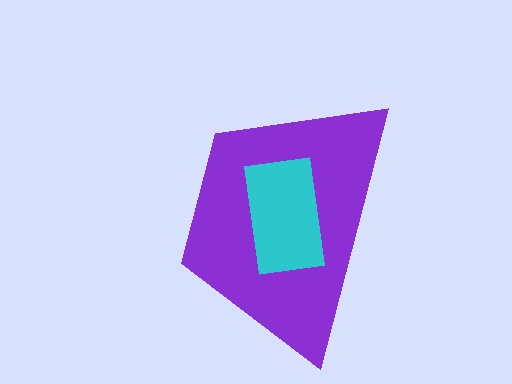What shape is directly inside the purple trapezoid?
The cyan rectangle.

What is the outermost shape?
The purple trapezoid.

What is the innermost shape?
The cyan rectangle.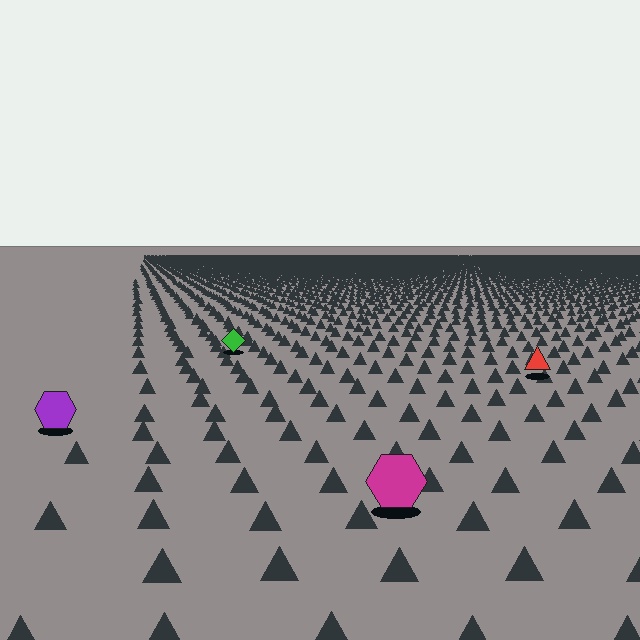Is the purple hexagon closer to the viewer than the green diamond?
Yes. The purple hexagon is closer — you can tell from the texture gradient: the ground texture is coarser near it.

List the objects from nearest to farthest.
From nearest to farthest: the magenta hexagon, the purple hexagon, the red triangle, the green diamond.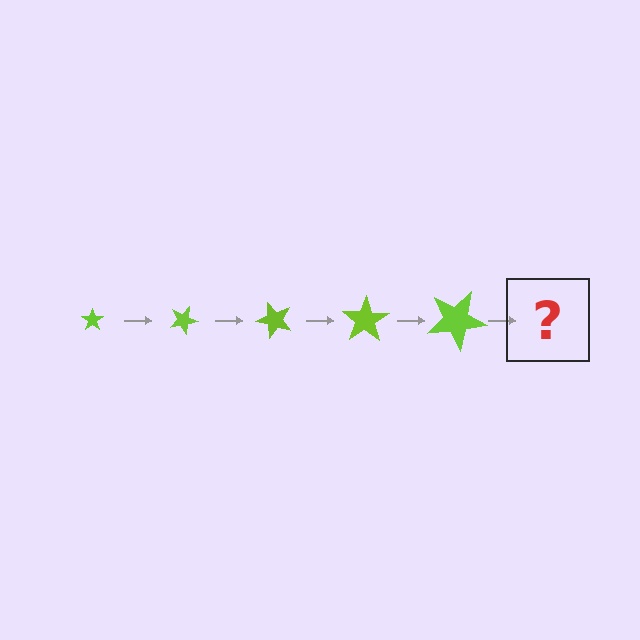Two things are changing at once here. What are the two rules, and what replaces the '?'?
The two rules are that the star grows larger each step and it rotates 25 degrees each step. The '?' should be a star, larger than the previous one and rotated 125 degrees from the start.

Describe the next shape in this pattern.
It should be a star, larger than the previous one and rotated 125 degrees from the start.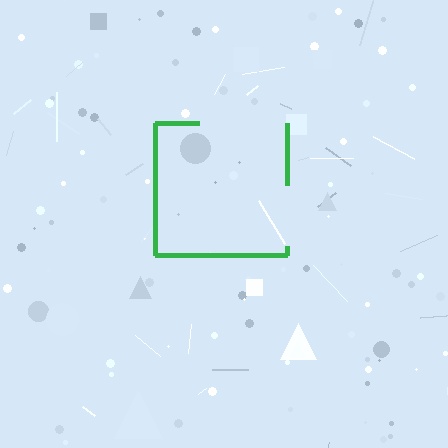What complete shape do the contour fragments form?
The contour fragments form a square.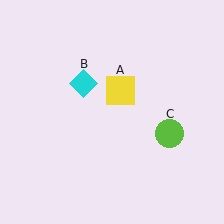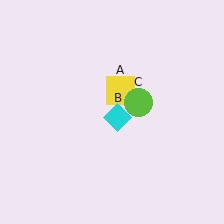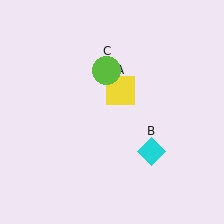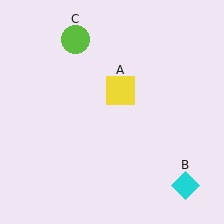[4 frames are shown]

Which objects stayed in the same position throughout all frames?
Yellow square (object A) remained stationary.